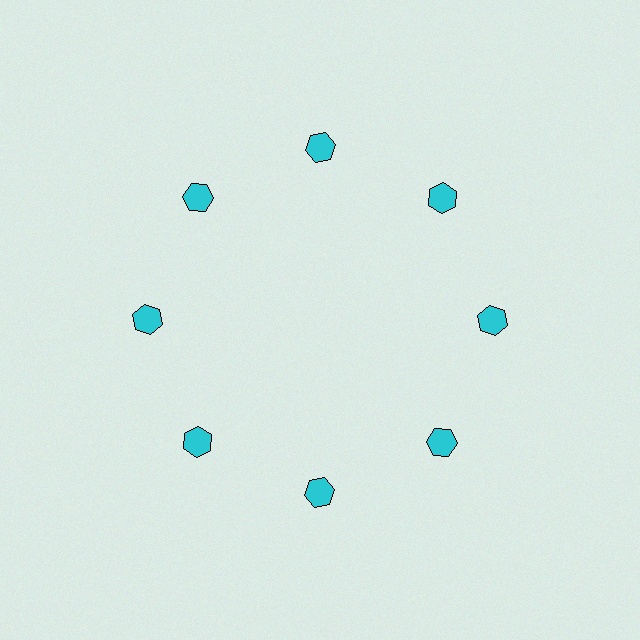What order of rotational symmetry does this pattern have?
This pattern has 8-fold rotational symmetry.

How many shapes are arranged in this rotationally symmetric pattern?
There are 8 shapes, arranged in 8 groups of 1.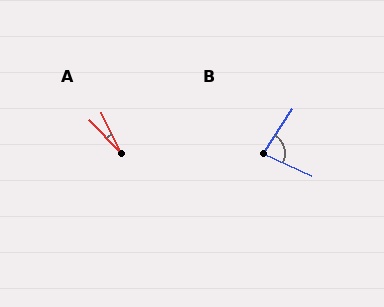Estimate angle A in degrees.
Approximately 18 degrees.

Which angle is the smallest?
A, at approximately 18 degrees.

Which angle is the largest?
B, at approximately 82 degrees.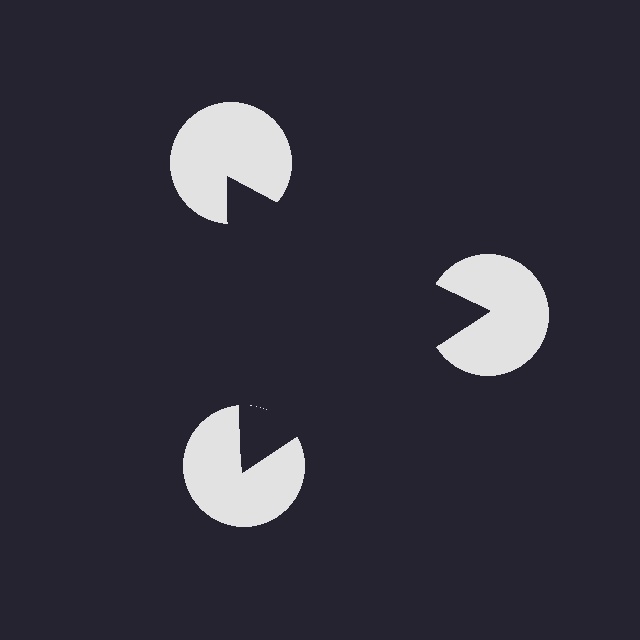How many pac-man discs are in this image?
There are 3 — one at each vertex of the illusory triangle.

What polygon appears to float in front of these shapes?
An illusory triangle — its edges are inferred from the aligned wedge cuts in the pac-man discs, not physically drawn.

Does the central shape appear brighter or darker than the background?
It typically appears slightly darker than the background, even though no actual brightness change is drawn.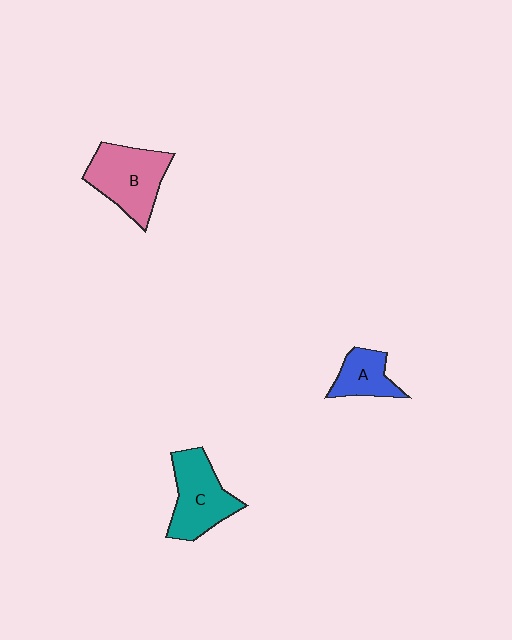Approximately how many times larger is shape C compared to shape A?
Approximately 1.6 times.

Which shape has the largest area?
Shape B (pink).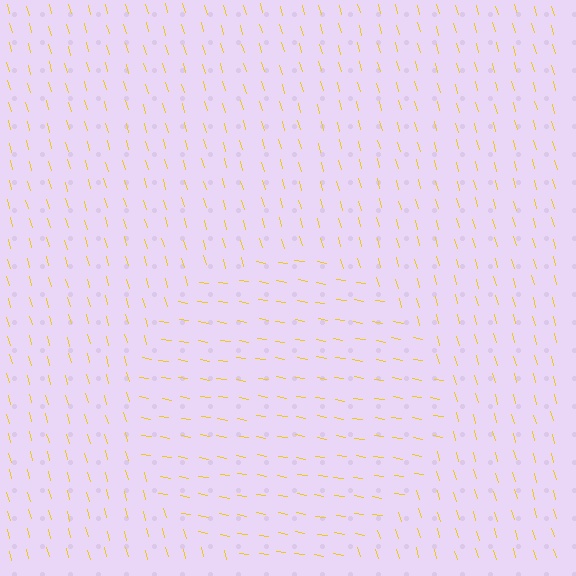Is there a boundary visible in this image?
Yes, there is a texture boundary formed by a change in line orientation.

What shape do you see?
I see a circle.